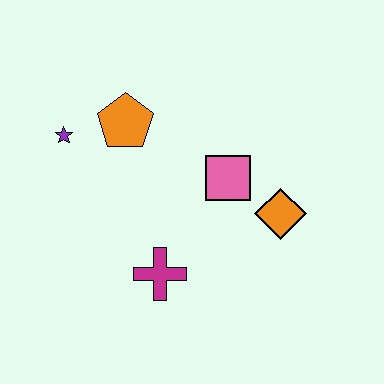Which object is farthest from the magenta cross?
The purple star is farthest from the magenta cross.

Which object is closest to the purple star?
The orange pentagon is closest to the purple star.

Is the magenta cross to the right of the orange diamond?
No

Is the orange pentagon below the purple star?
No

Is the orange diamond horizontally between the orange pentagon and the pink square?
No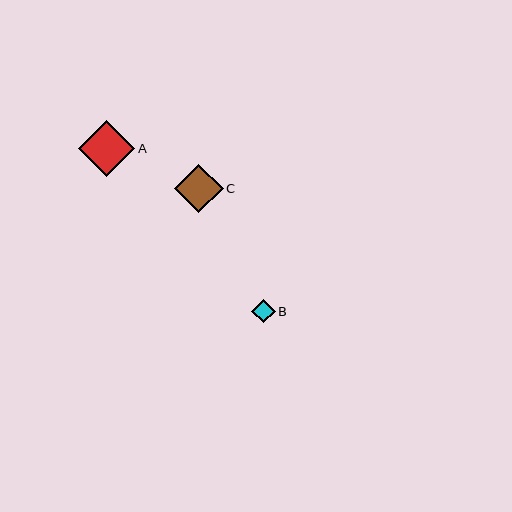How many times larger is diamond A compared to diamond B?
Diamond A is approximately 2.4 times the size of diamond B.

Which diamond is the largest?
Diamond A is the largest with a size of approximately 56 pixels.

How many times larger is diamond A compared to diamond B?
Diamond A is approximately 2.4 times the size of diamond B.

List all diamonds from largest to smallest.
From largest to smallest: A, C, B.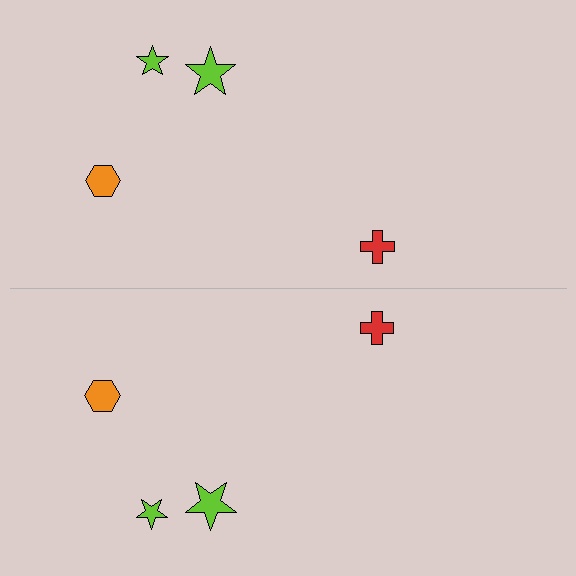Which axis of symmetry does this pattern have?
The pattern has a horizontal axis of symmetry running through the center of the image.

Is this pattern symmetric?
Yes, this pattern has bilateral (reflection) symmetry.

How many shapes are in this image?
There are 8 shapes in this image.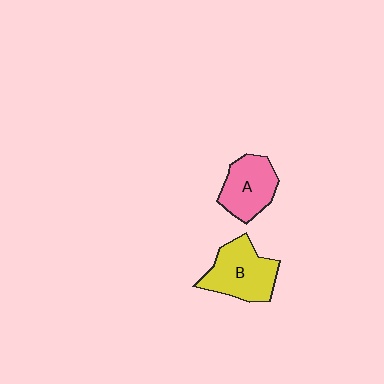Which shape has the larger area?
Shape B (yellow).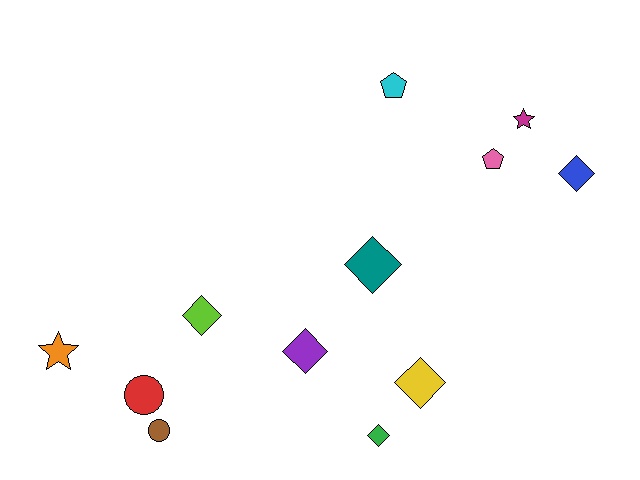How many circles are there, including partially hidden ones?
There are 2 circles.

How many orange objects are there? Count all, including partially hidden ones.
There is 1 orange object.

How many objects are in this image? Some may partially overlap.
There are 12 objects.